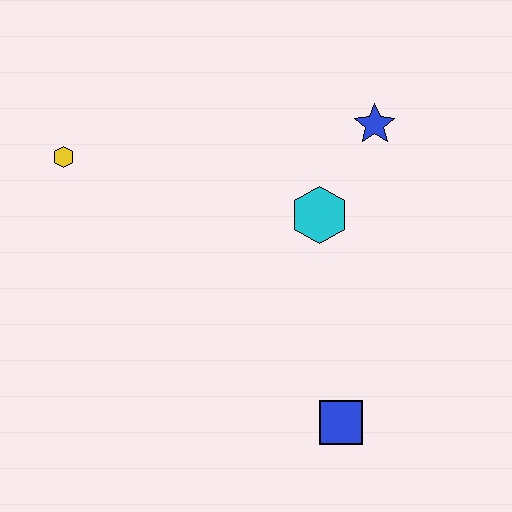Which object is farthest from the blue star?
The yellow hexagon is farthest from the blue star.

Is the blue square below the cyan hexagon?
Yes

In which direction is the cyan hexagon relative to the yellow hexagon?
The cyan hexagon is to the right of the yellow hexagon.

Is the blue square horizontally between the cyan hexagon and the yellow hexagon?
No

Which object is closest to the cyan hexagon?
The blue star is closest to the cyan hexagon.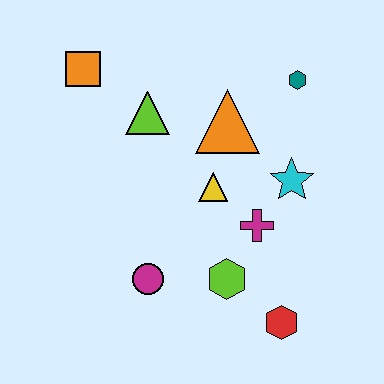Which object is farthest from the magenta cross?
The orange square is farthest from the magenta cross.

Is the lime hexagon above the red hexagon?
Yes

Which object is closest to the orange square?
The lime triangle is closest to the orange square.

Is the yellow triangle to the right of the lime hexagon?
No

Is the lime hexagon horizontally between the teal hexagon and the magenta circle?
Yes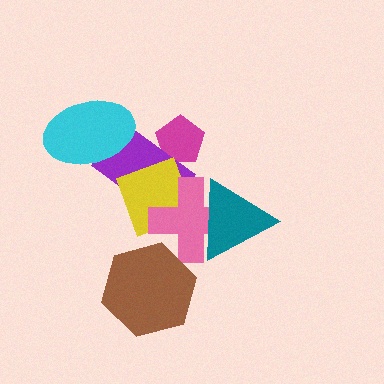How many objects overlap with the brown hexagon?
1 object overlaps with the brown hexagon.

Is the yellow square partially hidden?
Yes, it is partially covered by another shape.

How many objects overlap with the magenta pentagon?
1 object overlaps with the magenta pentagon.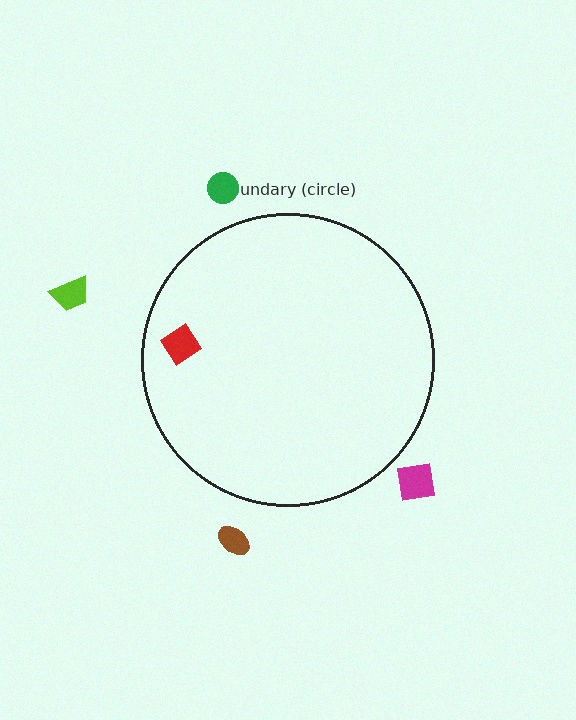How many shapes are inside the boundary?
1 inside, 4 outside.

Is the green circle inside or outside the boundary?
Outside.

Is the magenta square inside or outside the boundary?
Outside.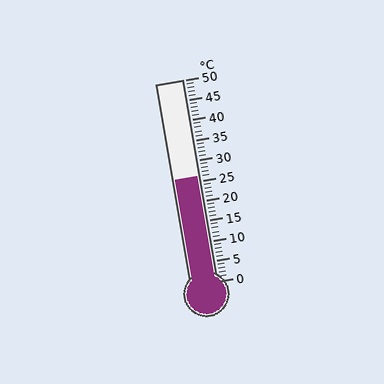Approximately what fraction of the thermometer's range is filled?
The thermometer is filled to approximately 50% of its range.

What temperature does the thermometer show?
The thermometer shows approximately 26°C.